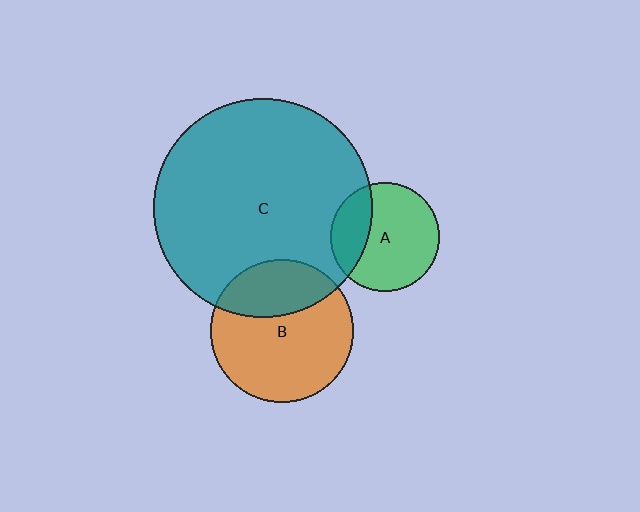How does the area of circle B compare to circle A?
Approximately 1.7 times.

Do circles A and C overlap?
Yes.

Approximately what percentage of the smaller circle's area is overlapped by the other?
Approximately 25%.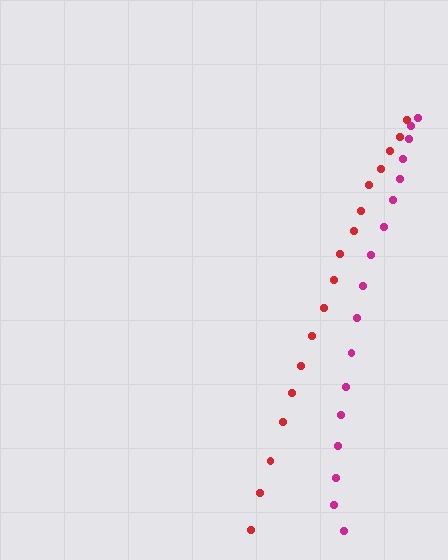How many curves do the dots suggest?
There are 2 distinct paths.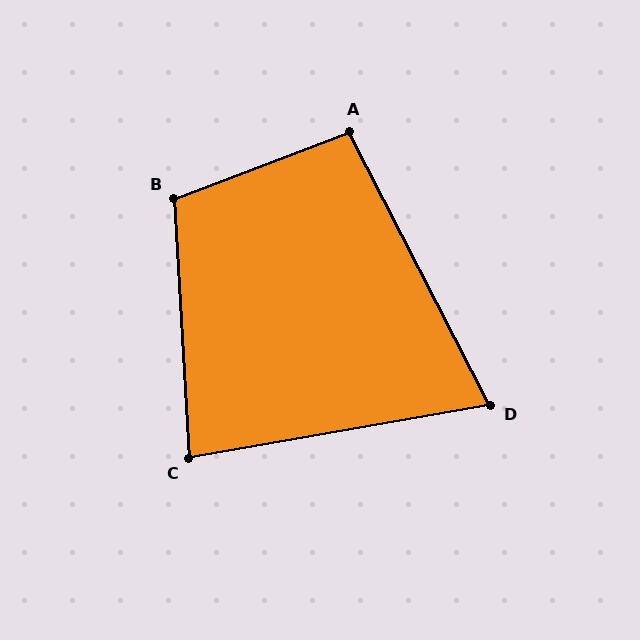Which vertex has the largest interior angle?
B, at approximately 107 degrees.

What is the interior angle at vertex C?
Approximately 84 degrees (acute).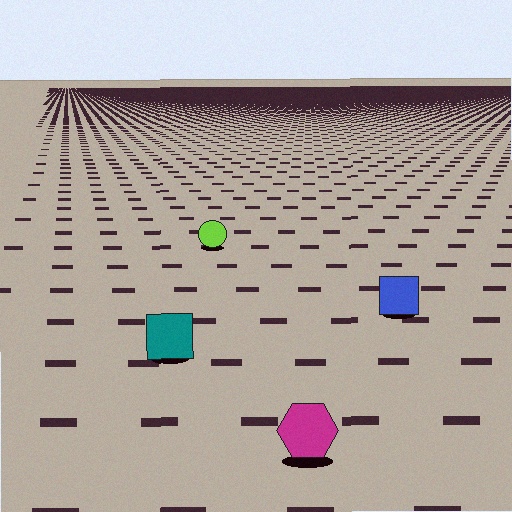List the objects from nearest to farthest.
From nearest to farthest: the magenta hexagon, the teal square, the blue square, the lime circle.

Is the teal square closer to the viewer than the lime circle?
Yes. The teal square is closer — you can tell from the texture gradient: the ground texture is coarser near it.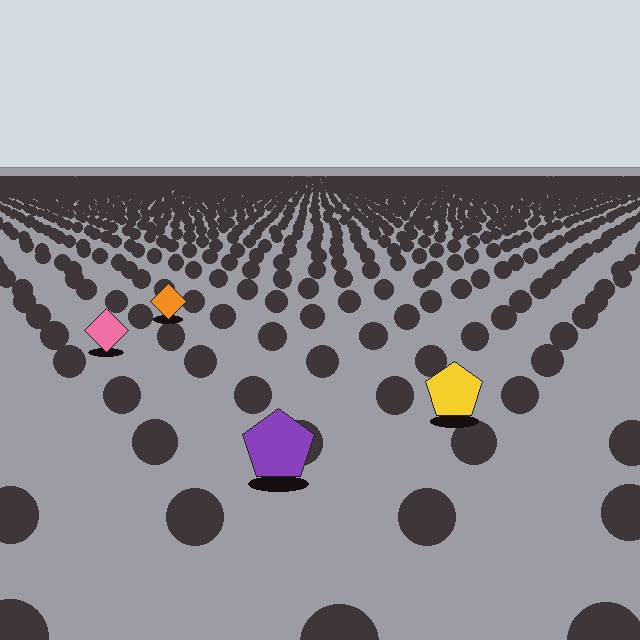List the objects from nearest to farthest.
From nearest to farthest: the purple pentagon, the yellow pentagon, the pink diamond, the orange diamond.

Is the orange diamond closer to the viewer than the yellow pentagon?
No. The yellow pentagon is closer — you can tell from the texture gradient: the ground texture is coarser near it.